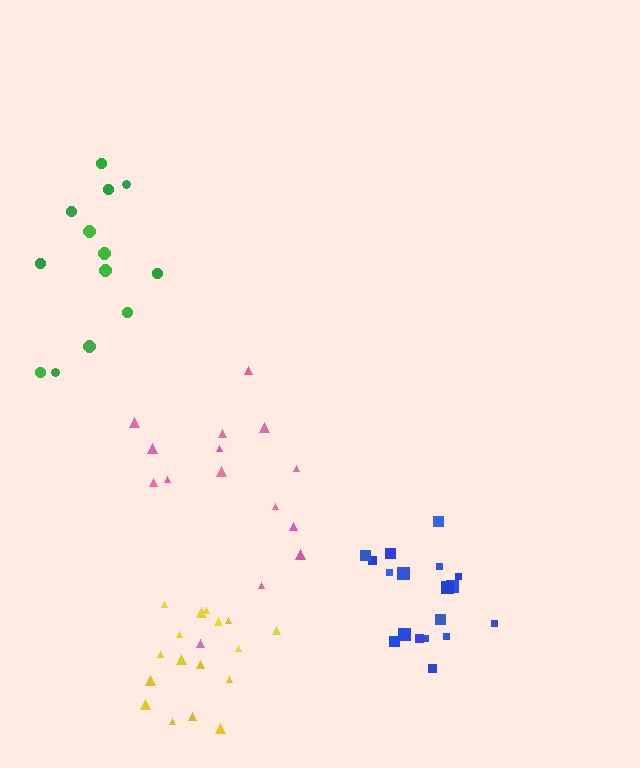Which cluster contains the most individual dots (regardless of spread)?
Blue (18).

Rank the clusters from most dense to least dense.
blue, yellow, green, pink.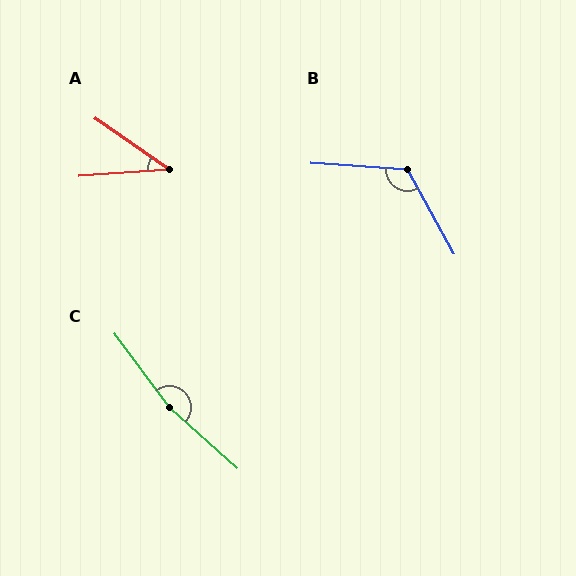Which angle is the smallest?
A, at approximately 39 degrees.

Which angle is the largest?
C, at approximately 168 degrees.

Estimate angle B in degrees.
Approximately 123 degrees.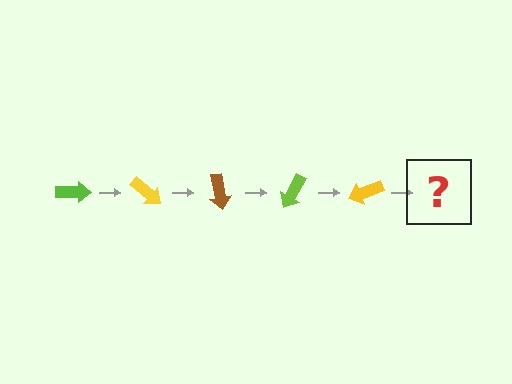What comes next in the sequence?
The next element should be a brown arrow, rotated 200 degrees from the start.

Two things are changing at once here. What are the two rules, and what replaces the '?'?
The two rules are that it rotates 40 degrees each step and the color cycles through lime, yellow, and brown. The '?' should be a brown arrow, rotated 200 degrees from the start.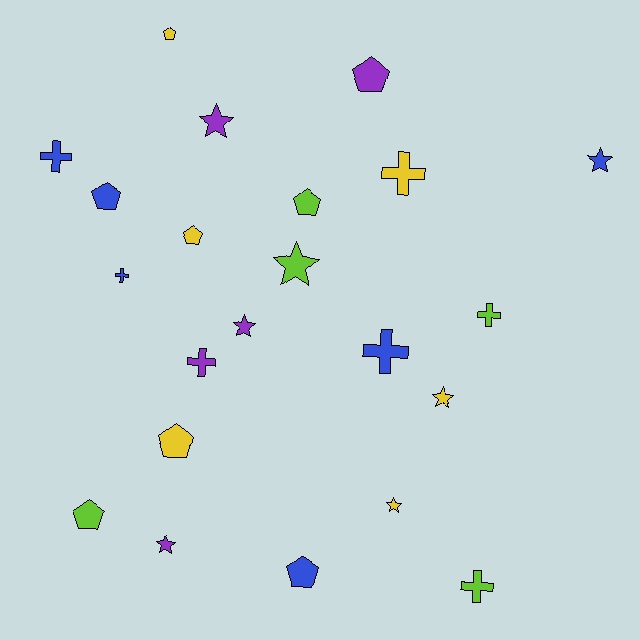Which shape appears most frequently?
Pentagon, with 8 objects.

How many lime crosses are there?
There are 2 lime crosses.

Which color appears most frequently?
Yellow, with 6 objects.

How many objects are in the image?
There are 22 objects.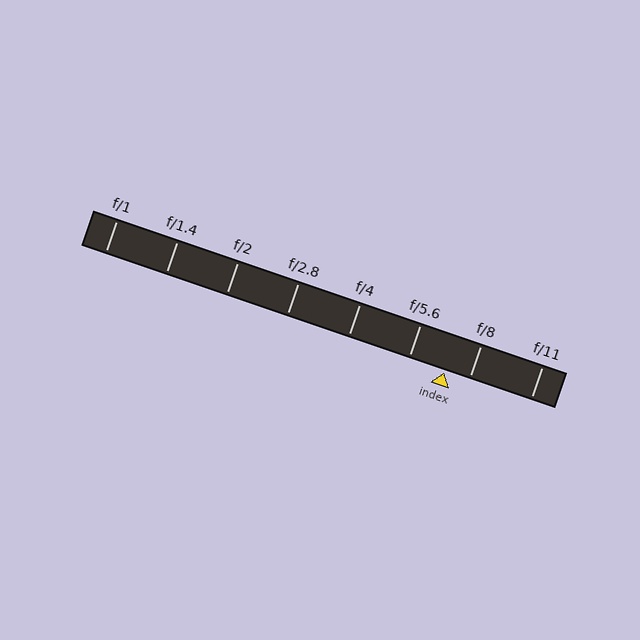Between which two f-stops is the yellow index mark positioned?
The index mark is between f/5.6 and f/8.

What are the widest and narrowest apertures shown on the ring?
The widest aperture shown is f/1 and the narrowest is f/11.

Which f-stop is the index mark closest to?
The index mark is closest to f/8.